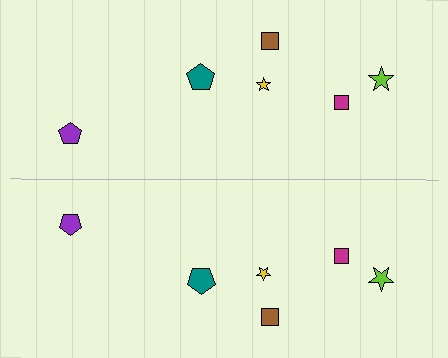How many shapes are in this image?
There are 12 shapes in this image.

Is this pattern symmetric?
Yes, this pattern has bilateral (reflection) symmetry.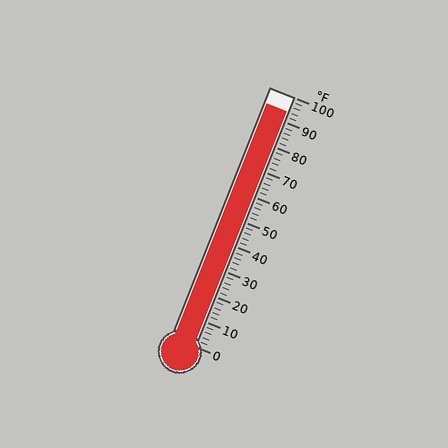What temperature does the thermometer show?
The thermometer shows approximately 94°F.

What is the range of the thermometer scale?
The thermometer scale ranges from 0°F to 100°F.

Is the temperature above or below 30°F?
The temperature is above 30°F.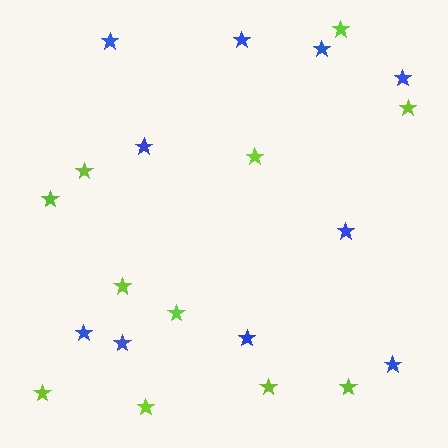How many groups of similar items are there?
There are 2 groups: one group of blue stars (10) and one group of lime stars (11).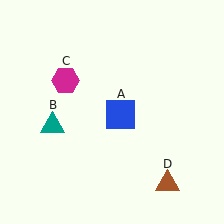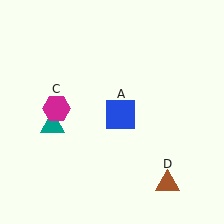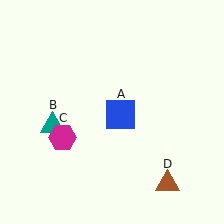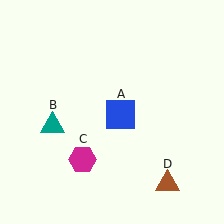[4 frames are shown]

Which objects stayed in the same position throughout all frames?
Blue square (object A) and teal triangle (object B) and brown triangle (object D) remained stationary.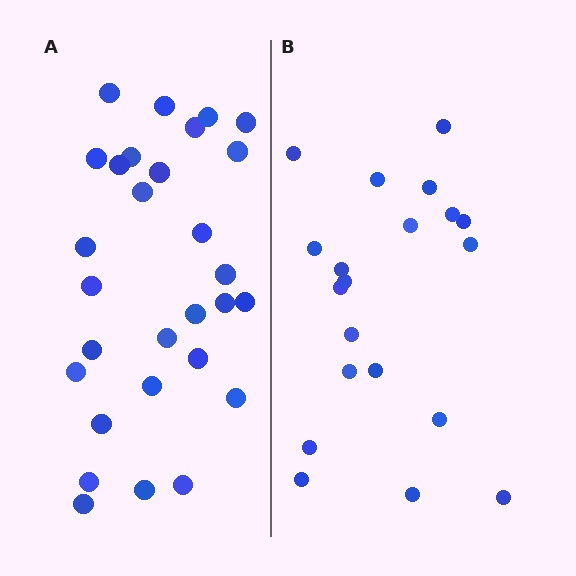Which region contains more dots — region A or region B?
Region A (the left region) has more dots.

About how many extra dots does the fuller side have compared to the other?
Region A has roughly 8 or so more dots than region B.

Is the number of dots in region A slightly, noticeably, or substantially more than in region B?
Region A has substantially more. The ratio is roughly 1.4 to 1.